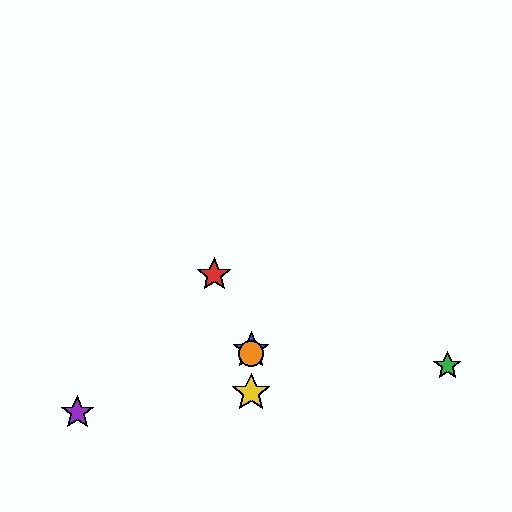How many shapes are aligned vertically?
3 shapes (the blue star, the yellow star, the orange circle) are aligned vertically.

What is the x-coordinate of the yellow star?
The yellow star is at x≈251.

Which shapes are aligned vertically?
The blue star, the yellow star, the orange circle are aligned vertically.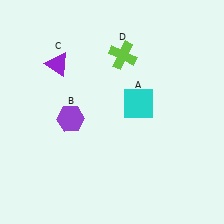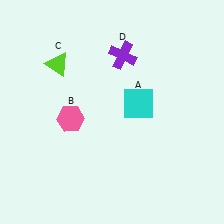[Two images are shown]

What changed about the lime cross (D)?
In Image 1, D is lime. In Image 2, it changed to purple.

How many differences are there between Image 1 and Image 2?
There are 3 differences between the two images.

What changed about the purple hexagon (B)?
In Image 1, B is purple. In Image 2, it changed to pink.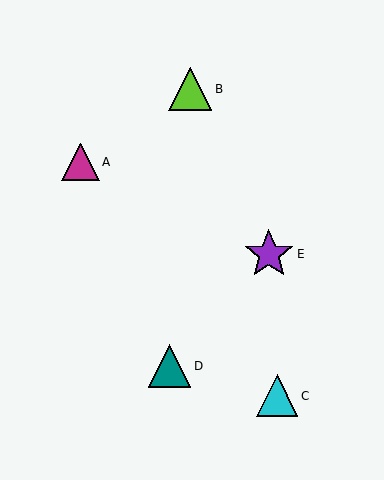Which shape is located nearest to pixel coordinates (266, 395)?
The cyan triangle (labeled C) at (277, 396) is nearest to that location.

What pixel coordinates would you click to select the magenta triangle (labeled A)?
Click at (80, 162) to select the magenta triangle A.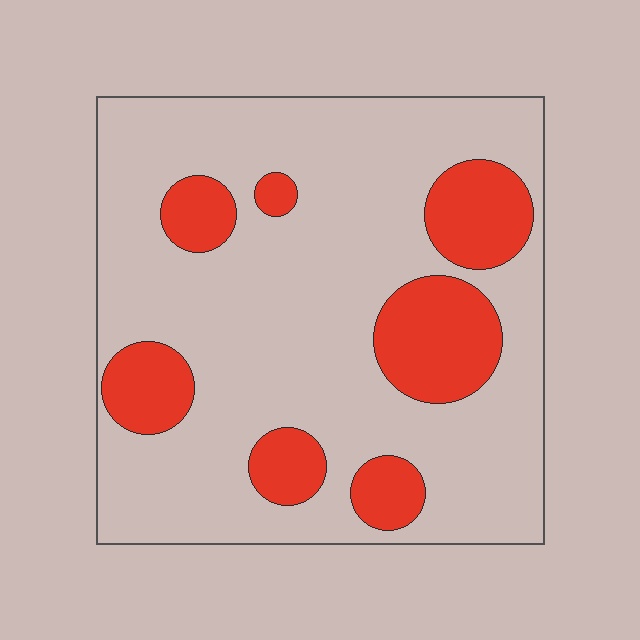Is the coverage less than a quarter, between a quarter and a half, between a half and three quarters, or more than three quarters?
Less than a quarter.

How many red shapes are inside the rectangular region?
7.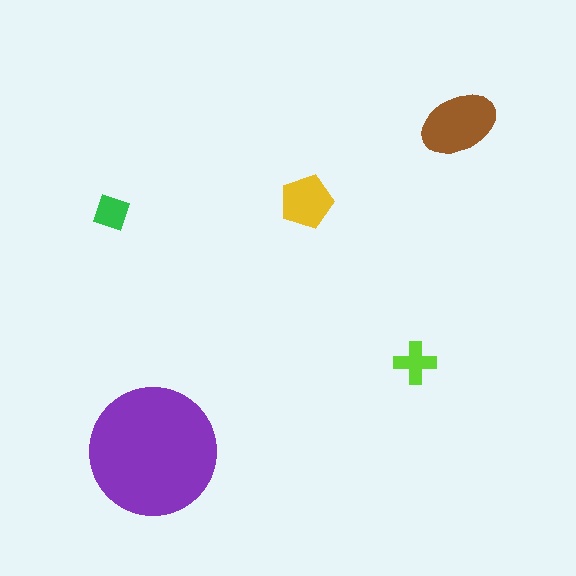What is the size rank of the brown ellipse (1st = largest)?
2nd.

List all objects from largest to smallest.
The purple circle, the brown ellipse, the yellow pentagon, the lime cross, the green diamond.